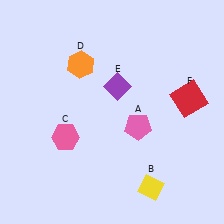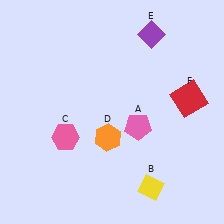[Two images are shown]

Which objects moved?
The objects that moved are: the orange hexagon (D), the purple diamond (E).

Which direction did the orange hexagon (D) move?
The orange hexagon (D) moved down.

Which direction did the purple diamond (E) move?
The purple diamond (E) moved up.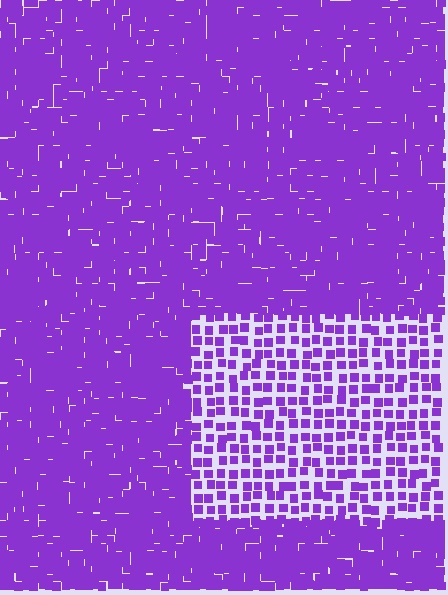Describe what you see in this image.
The image contains small purple elements arranged at two different densities. A rectangle-shaped region is visible where the elements are less densely packed than the surrounding area.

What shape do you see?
I see a rectangle.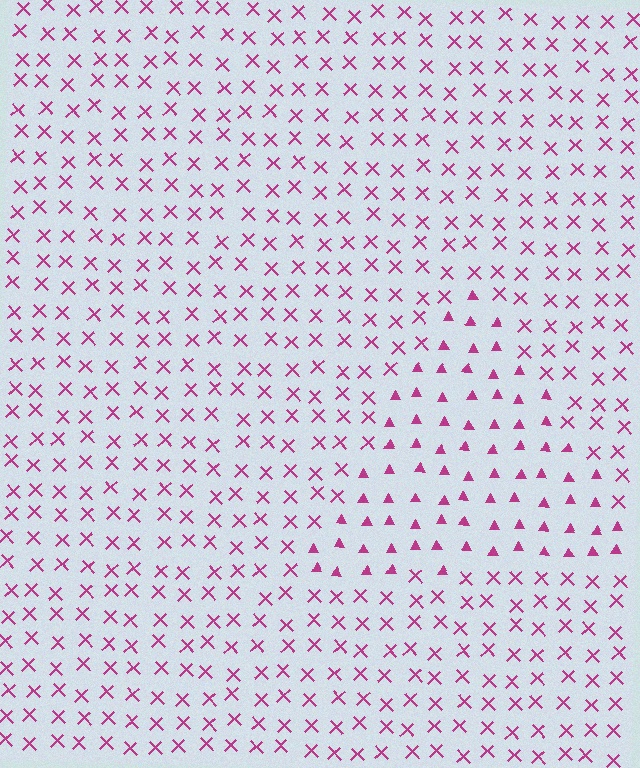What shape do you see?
I see a triangle.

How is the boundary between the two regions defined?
The boundary is defined by a change in element shape: triangles inside vs. X marks outside. All elements share the same color and spacing.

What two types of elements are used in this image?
The image uses triangles inside the triangle region and X marks outside it.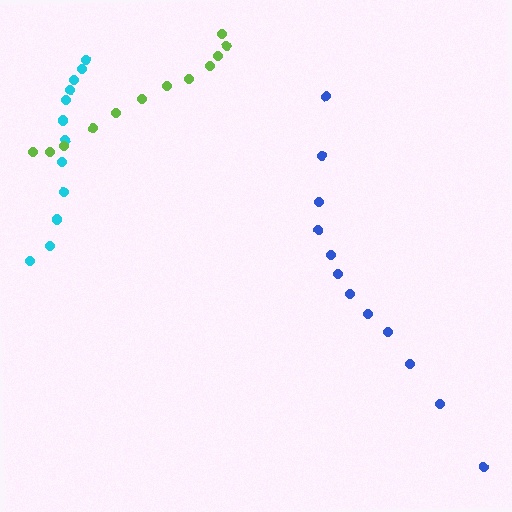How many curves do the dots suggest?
There are 3 distinct paths.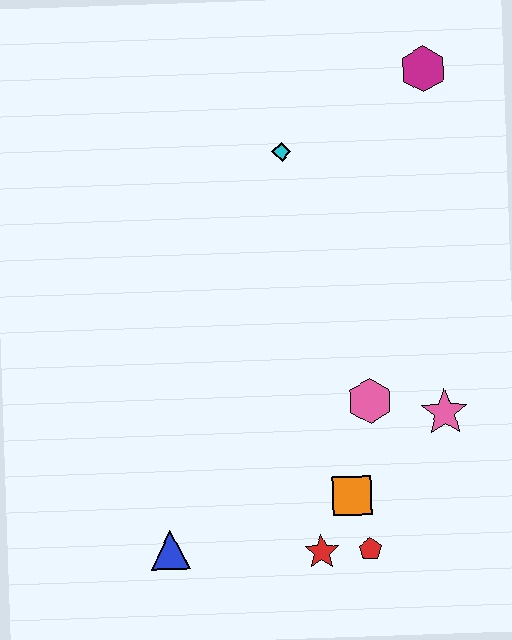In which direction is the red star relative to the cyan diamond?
The red star is below the cyan diamond.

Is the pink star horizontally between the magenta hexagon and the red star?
No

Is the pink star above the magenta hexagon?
No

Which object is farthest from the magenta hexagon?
The blue triangle is farthest from the magenta hexagon.